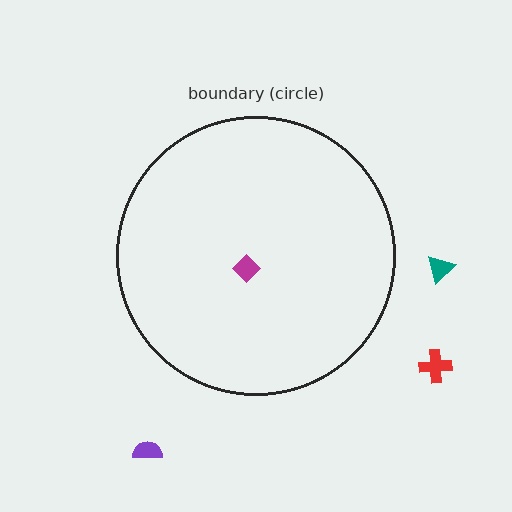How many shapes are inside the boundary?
1 inside, 3 outside.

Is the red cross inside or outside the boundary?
Outside.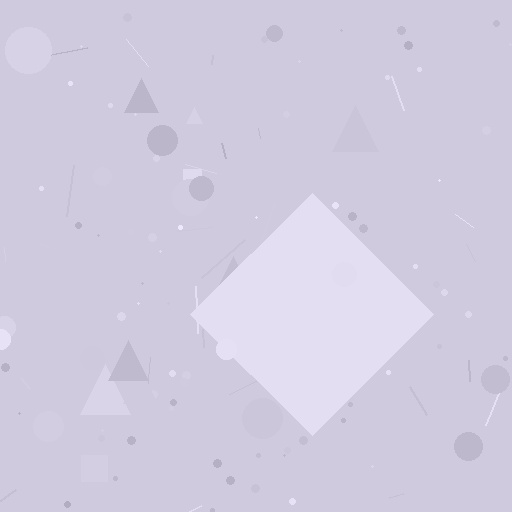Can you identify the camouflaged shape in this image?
The camouflaged shape is a diamond.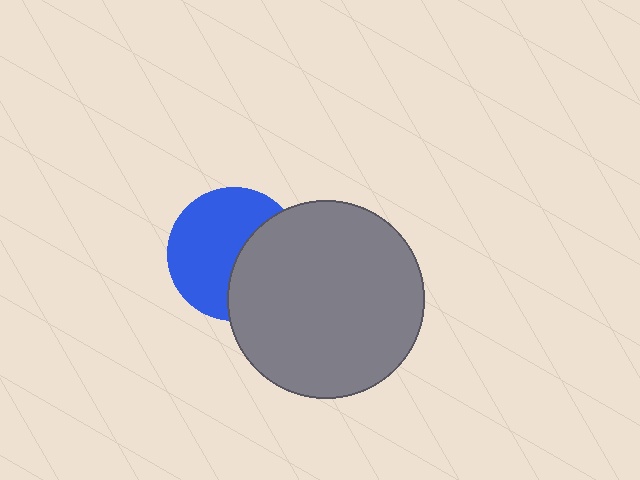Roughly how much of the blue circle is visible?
About half of it is visible (roughly 60%).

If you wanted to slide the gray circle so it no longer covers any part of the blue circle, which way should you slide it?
Slide it right — that is the most direct way to separate the two shapes.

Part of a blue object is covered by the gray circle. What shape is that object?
It is a circle.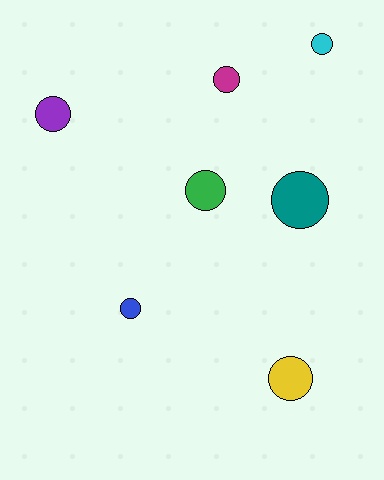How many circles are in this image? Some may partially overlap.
There are 7 circles.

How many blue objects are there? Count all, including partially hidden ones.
There is 1 blue object.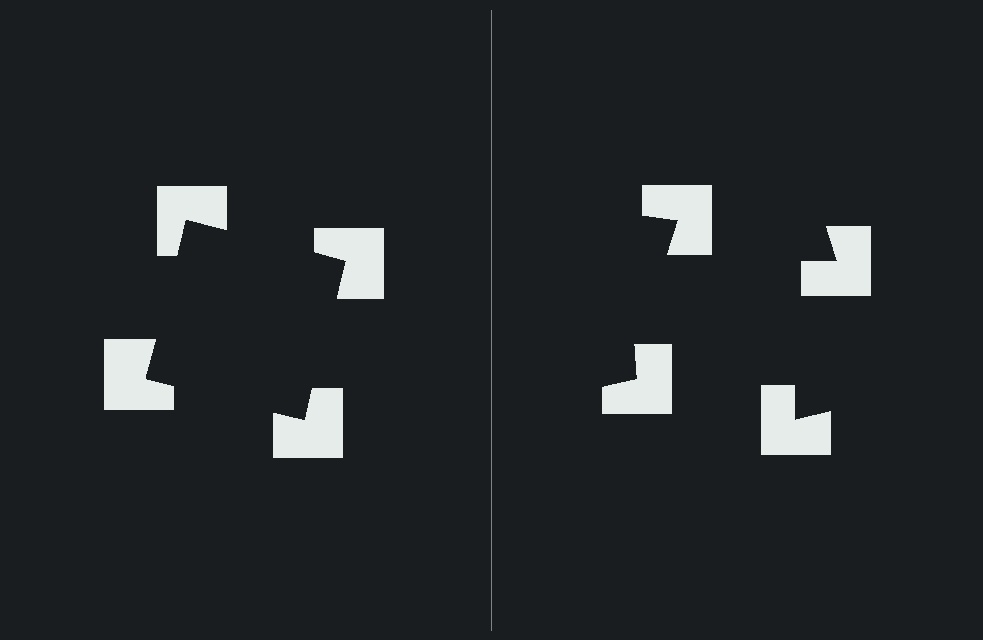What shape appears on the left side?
An illusory square.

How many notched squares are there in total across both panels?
8 — 4 on each side.